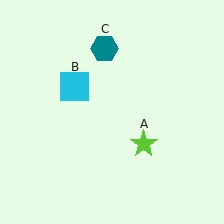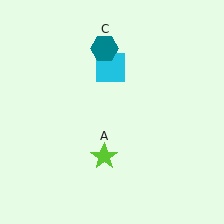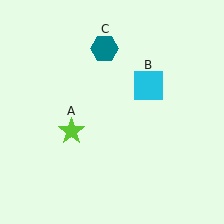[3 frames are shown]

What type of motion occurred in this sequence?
The lime star (object A), cyan square (object B) rotated clockwise around the center of the scene.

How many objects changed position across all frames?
2 objects changed position: lime star (object A), cyan square (object B).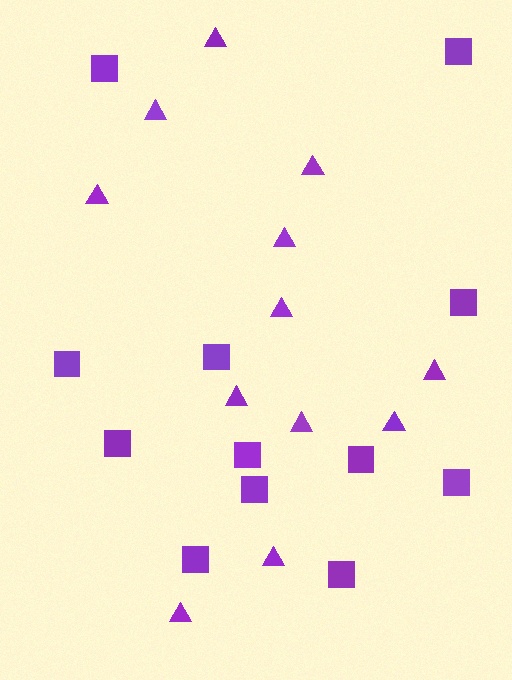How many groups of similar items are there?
There are 2 groups: one group of triangles (12) and one group of squares (12).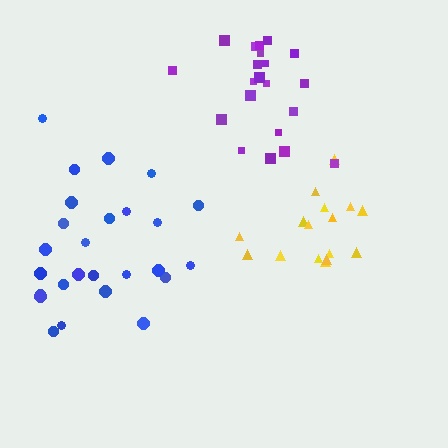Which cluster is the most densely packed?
Purple.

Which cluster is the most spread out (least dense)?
Blue.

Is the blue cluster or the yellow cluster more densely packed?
Yellow.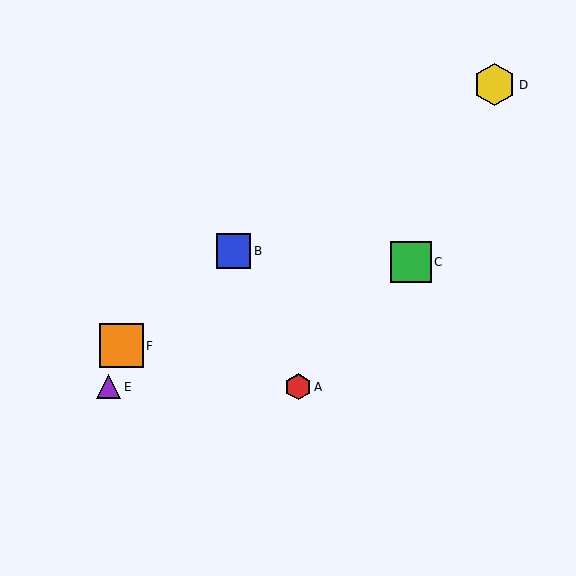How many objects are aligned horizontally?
2 objects (A, E) are aligned horizontally.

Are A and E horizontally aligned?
Yes, both are at y≈387.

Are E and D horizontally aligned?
No, E is at y≈387 and D is at y≈85.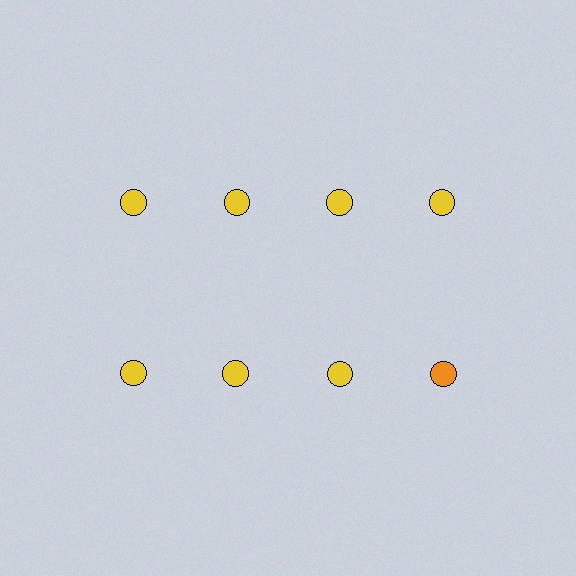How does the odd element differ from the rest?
It has a different color: orange instead of yellow.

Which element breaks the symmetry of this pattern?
The orange circle in the second row, second from right column breaks the symmetry. All other shapes are yellow circles.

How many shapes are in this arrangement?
There are 8 shapes arranged in a grid pattern.